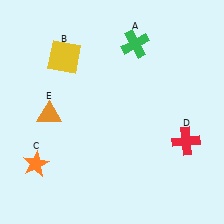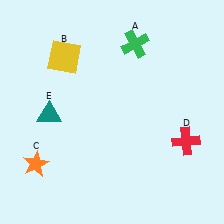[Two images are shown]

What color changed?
The triangle (E) changed from orange in Image 1 to teal in Image 2.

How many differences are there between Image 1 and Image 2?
There is 1 difference between the two images.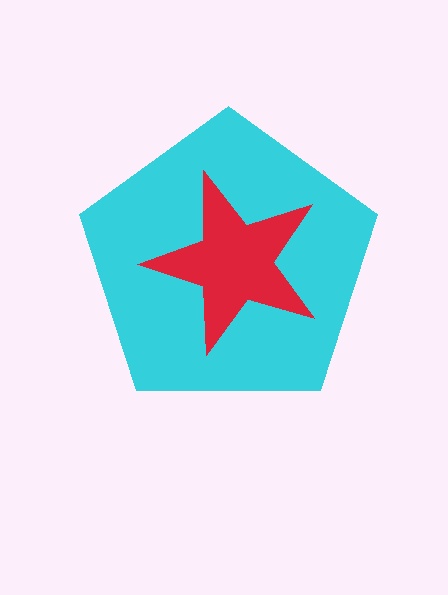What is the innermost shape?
The red star.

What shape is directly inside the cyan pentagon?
The red star.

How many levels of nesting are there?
2.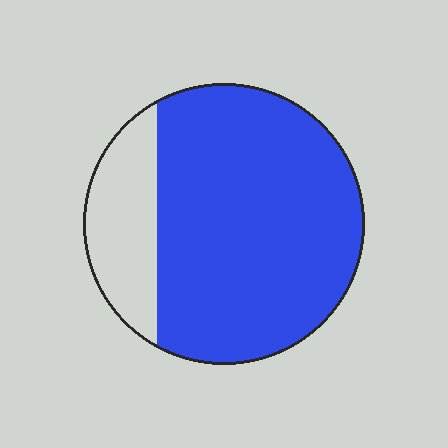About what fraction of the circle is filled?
About four fifths (4/5).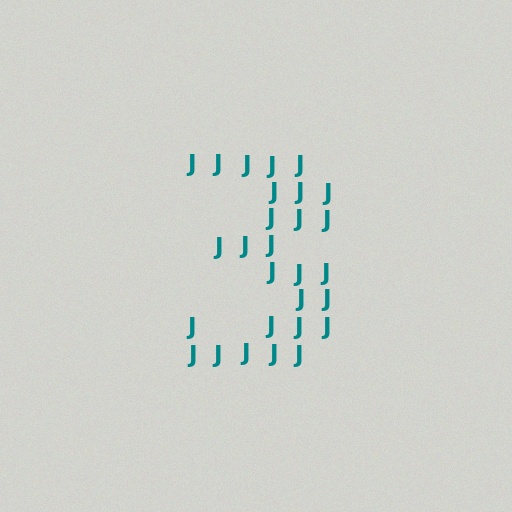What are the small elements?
The small elements are letter J's.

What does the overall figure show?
The overall figure shows the digit 3.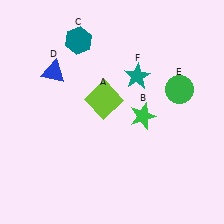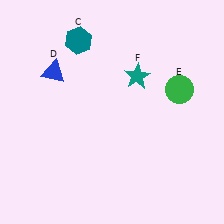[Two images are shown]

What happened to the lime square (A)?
The lime square (A) was removed in Image 2. It was in the top-left area of Image 1.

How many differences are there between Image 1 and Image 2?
There are 2 differences between the two images.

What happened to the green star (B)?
The green star (B) was removed in Image 2. It was in the bottom-right area of Image 1.